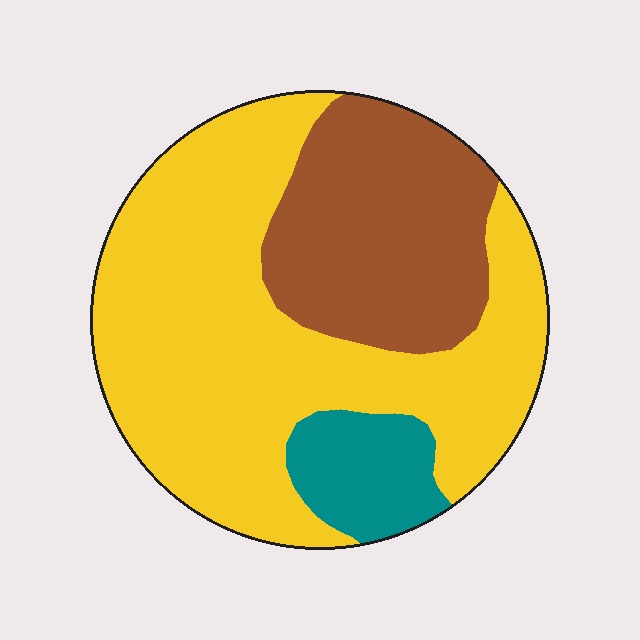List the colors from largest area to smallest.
From largest to smallest: yellow, brown, teal.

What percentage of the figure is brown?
Brown takes up about one quarter (1/4) of the figure.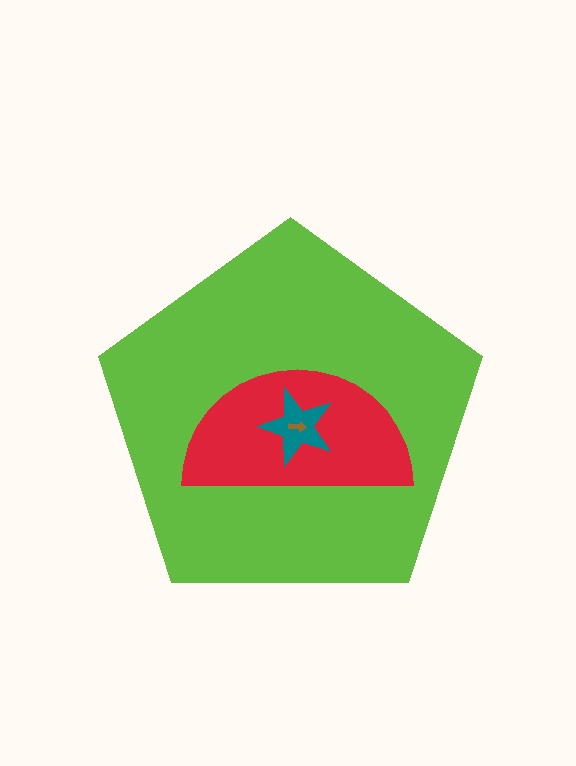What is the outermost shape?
The lime pentagon.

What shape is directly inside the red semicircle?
The teal star.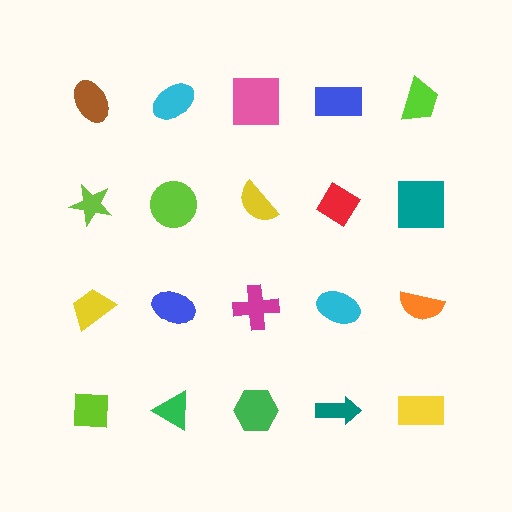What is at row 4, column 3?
A green hexagon.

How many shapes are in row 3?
5 shapes.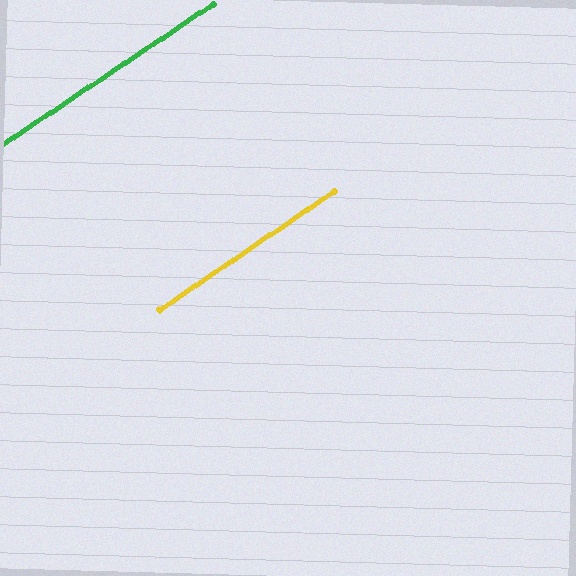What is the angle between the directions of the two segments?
Approximately 1 degree.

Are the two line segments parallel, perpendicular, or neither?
Parallel — their directions differ by only 0.6°.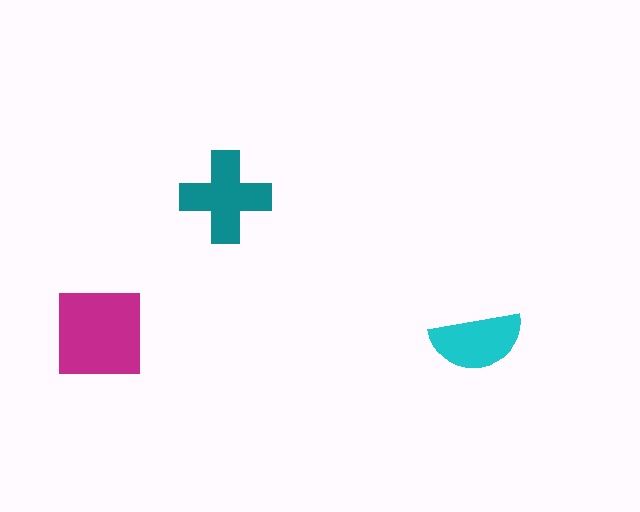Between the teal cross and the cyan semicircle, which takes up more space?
The teal cross.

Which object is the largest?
The magenta square.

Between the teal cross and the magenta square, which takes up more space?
The magenta square.